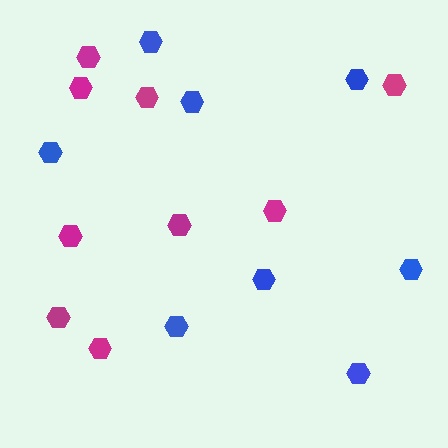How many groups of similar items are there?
There are 2 groups: one group of magenta hexagons (9) and one group of blue hexagons (8).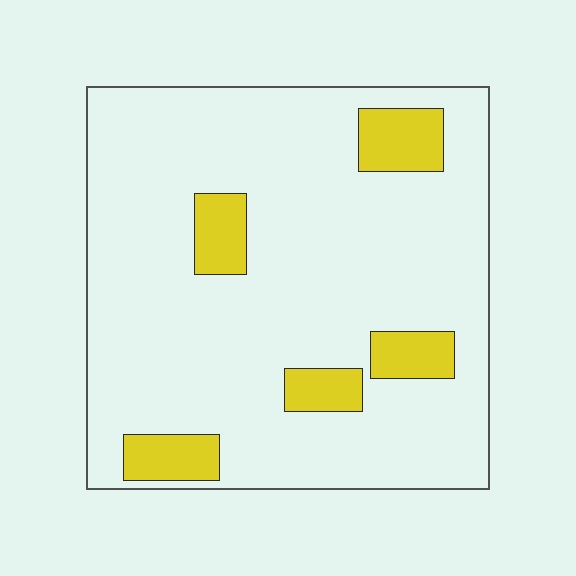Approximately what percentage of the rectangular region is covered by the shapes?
Approximately 15%.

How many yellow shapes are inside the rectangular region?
5.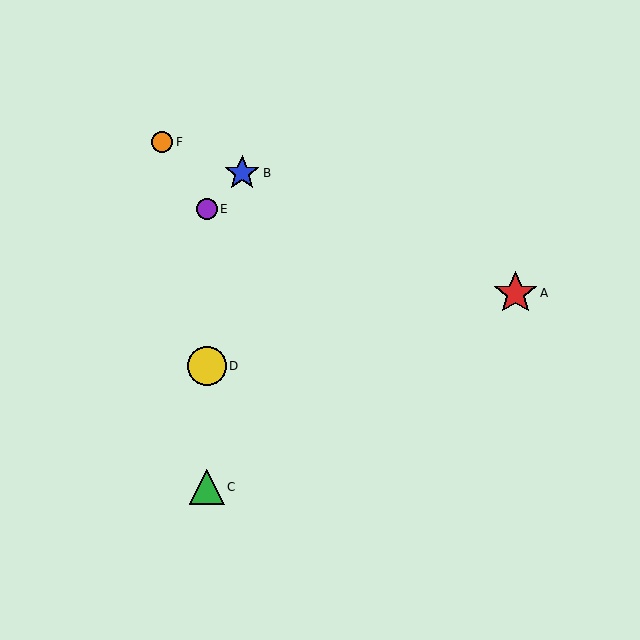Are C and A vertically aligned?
No, C is at x≈207 and A is at x≈516.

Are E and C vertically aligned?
Yes, both are at x≈207.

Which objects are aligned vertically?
Objects C, D, E are aligned vertically.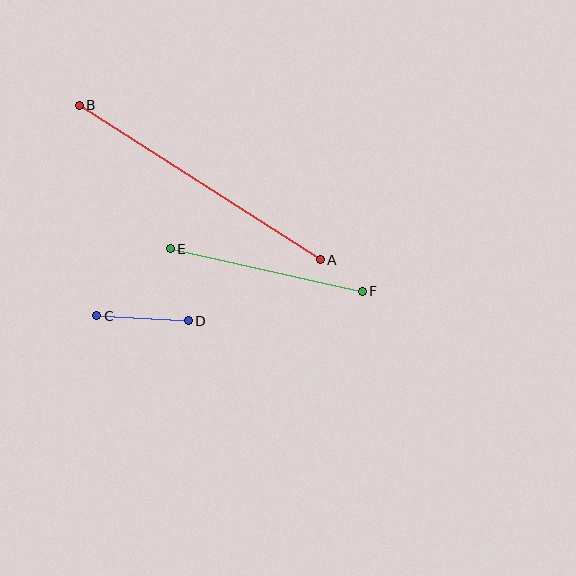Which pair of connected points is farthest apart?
Points A and B are farthest apart.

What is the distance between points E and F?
The distance is approximately 197 pixels.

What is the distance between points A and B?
The distance is approximately 286 pixels.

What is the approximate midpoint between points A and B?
The midpoint is at approximately (200, 182) pixels.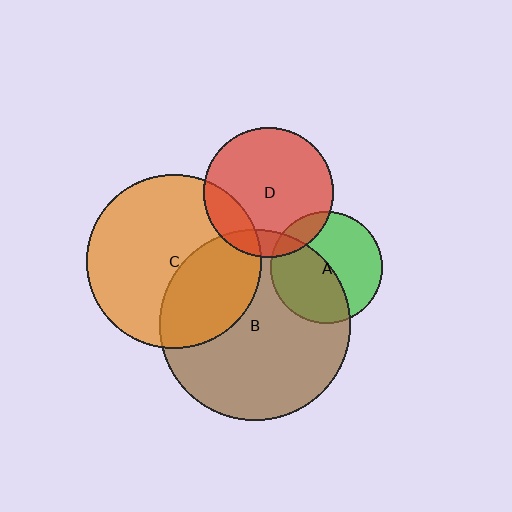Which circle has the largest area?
Circle B (brown).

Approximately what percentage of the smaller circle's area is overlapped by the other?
Approximately 50%.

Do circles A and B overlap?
Yes.